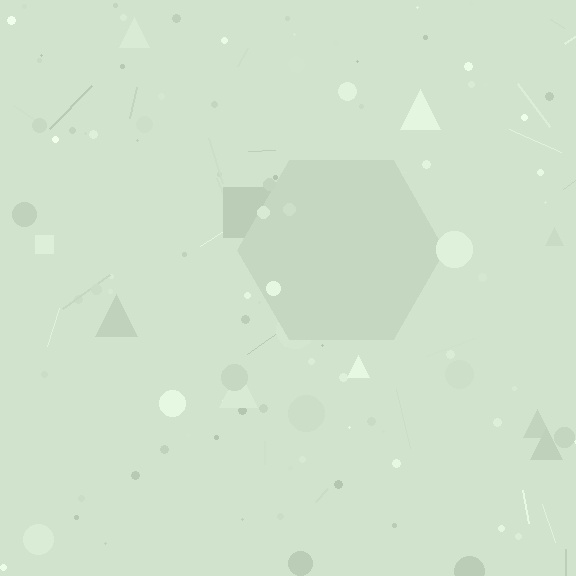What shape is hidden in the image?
A hexagon is hidden in the image.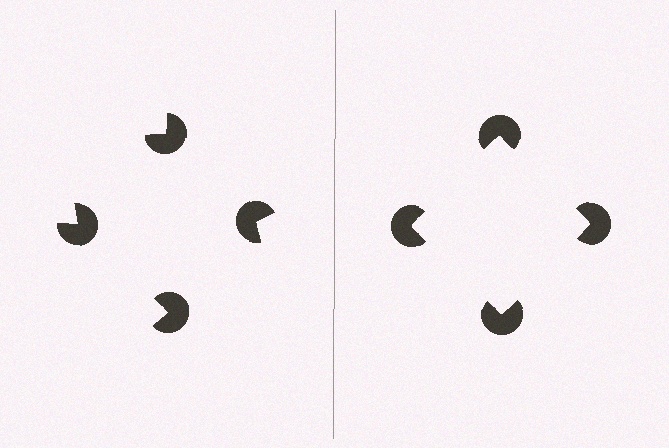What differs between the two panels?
The pac-man discs are positioned identically on both sides; only the wedge orientations differ. On the right they align to a square; on the left they are misaligned.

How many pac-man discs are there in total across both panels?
8 — 4 on each side.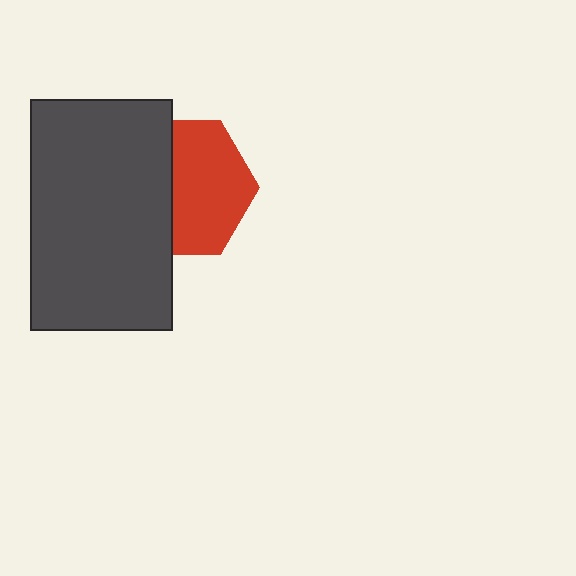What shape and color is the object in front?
The object in front is a dark gray rectangle.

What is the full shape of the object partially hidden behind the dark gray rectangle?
The partially hidden object is a red hexagon.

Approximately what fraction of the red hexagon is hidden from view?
Roughly 43% of the red hexagon is hidden behind the dark gray rectangle.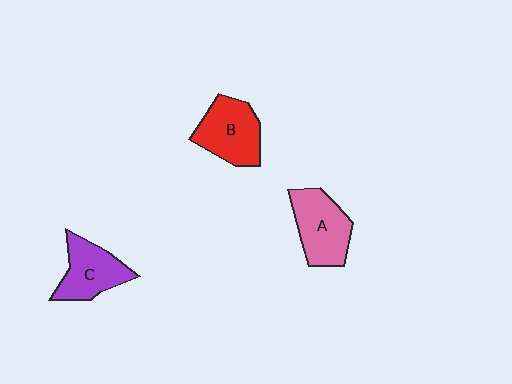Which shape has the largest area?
Shape B (red).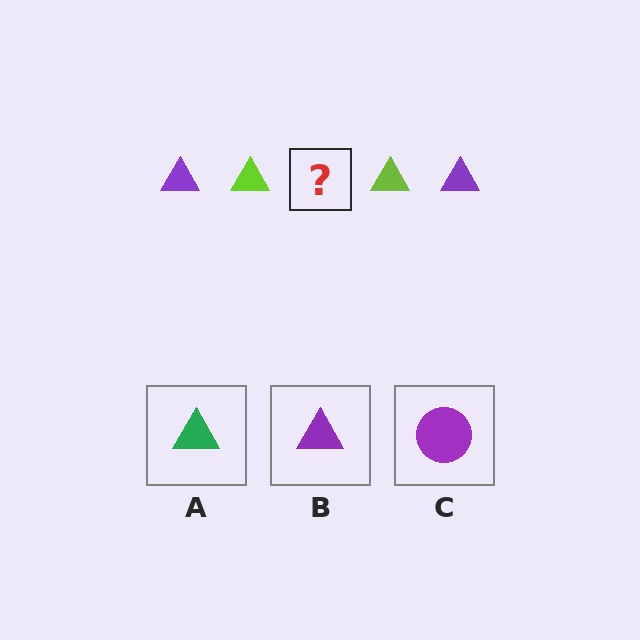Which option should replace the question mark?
Option B.